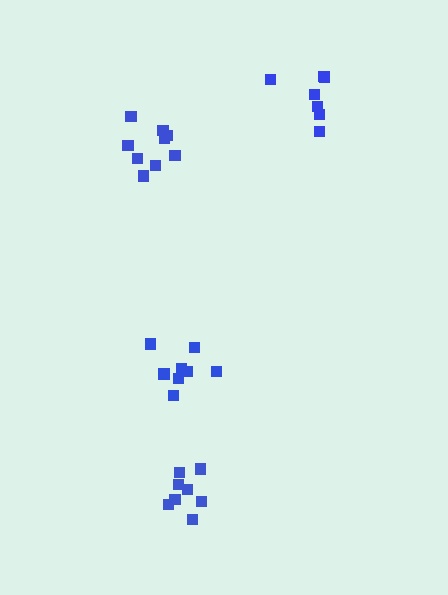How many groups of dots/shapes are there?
There are 4 groups.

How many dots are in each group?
Group 1: 7 dots, Group 2: 8 dots, Group 3: 8 dots, Group 4: 9 dots (32 total).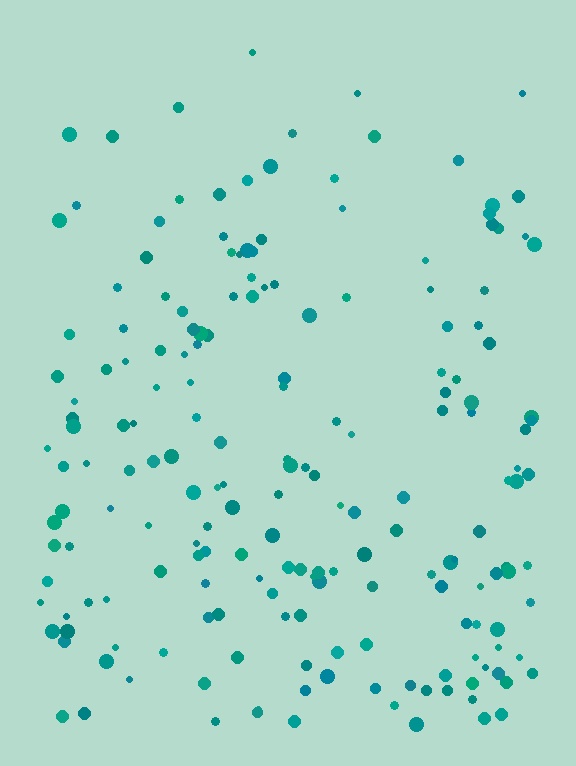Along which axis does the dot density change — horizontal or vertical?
Vertical.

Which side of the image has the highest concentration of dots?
The bottom.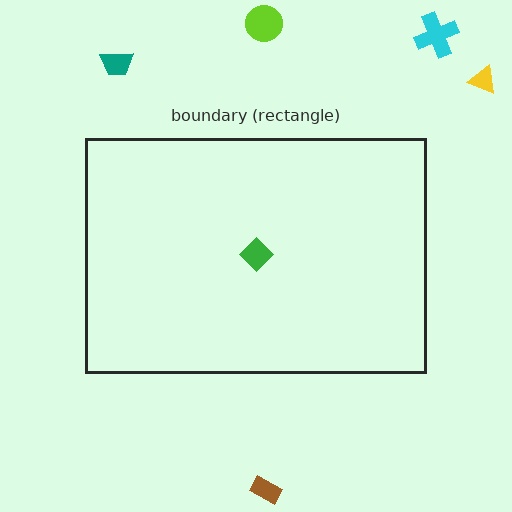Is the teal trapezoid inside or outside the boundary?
Outside.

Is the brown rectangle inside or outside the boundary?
Outside.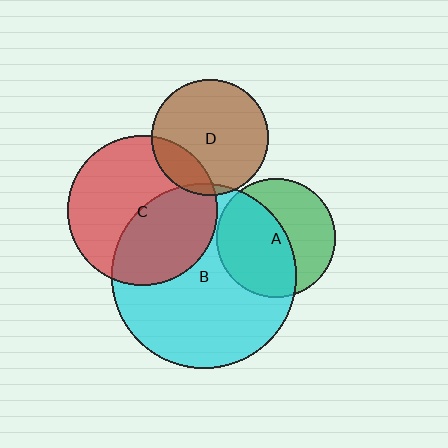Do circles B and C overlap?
Yes.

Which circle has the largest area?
Circle B (cyan).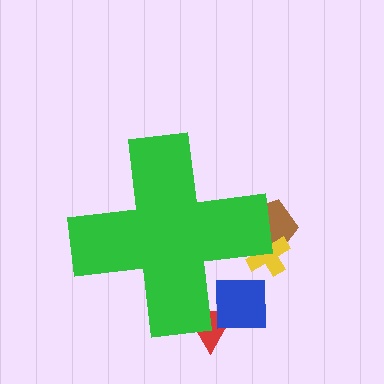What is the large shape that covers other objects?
A green cross.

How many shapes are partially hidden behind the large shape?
4 shapes are partially hidden.